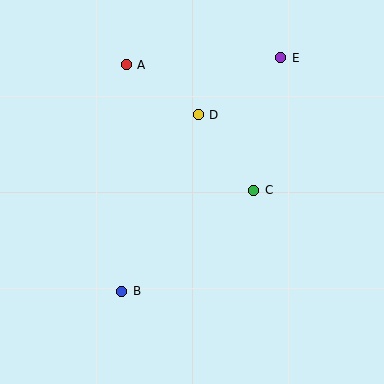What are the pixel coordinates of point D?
Point D is at (198, 115).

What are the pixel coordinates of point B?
Point B is at (122, 291).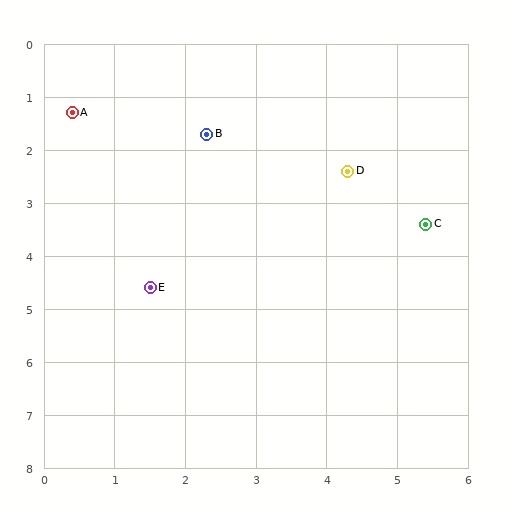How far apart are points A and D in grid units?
Points A and D are about 4.1 grid units apart.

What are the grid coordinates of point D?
Point D is at approximately (4.3, 2.4).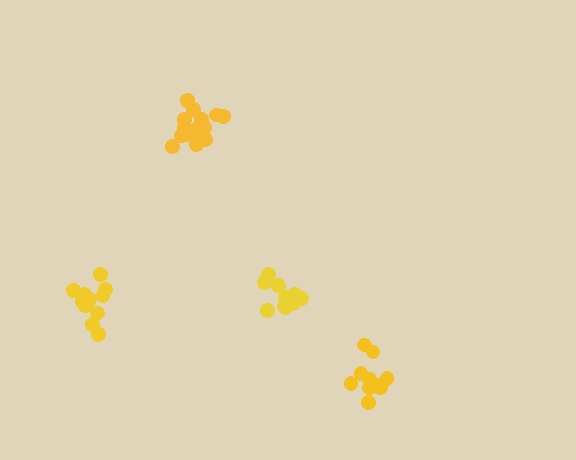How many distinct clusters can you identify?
There are 4 distinct clusters.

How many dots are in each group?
Group 1: 13 dots, Group 2: 12 dots, Group 3: 14 dots, Group 4: 11 dots (50 total).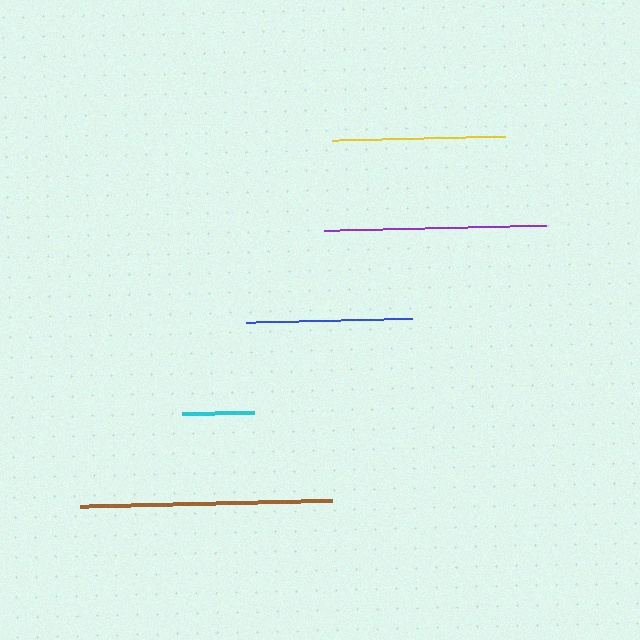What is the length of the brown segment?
The brown segment is approximately 252 pixels long.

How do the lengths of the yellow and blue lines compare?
The yellow and blue lines are approximately the same length.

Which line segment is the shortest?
The cyan line is the shortest at approximately 73 pixels.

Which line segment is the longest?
The brown line is the longest at approximately 252 pixels.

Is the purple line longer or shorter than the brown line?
The brown line is longer than the purple line.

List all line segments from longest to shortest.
From longest to shortest: brown, purple, yellow, blue, cyan.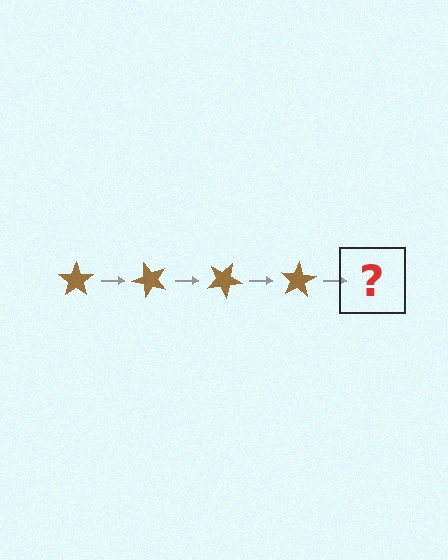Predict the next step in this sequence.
The next step is a brown star rotated 200 degrees.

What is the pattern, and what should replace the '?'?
The pattern is that the star rotates 50 degrees each step. The '?' should be a brown star rotated 200 degrees.